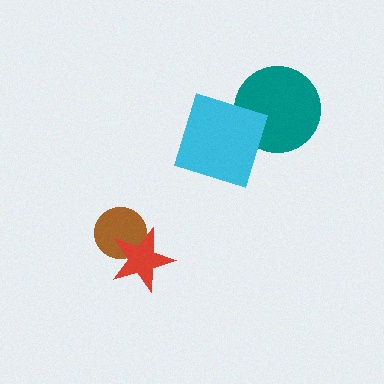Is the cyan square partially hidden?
No, no other shape covers it.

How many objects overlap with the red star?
1 object overlaps with the red star.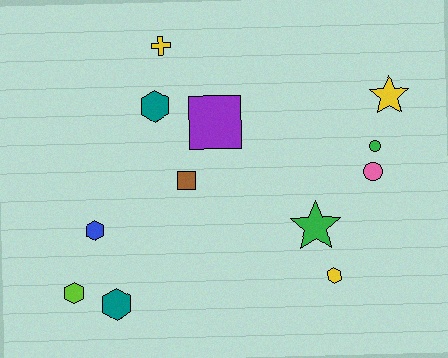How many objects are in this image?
There are 12 objects.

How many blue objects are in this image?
There is 1 blue object.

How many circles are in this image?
There are 2 circles.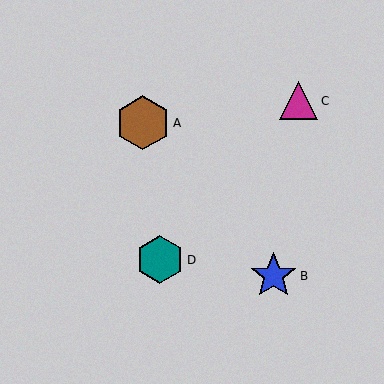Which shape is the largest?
The brown hexagon (labeled A) is the largest.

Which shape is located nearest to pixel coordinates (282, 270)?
The blue star (labeled B) at (273, 276) is nearest to that location.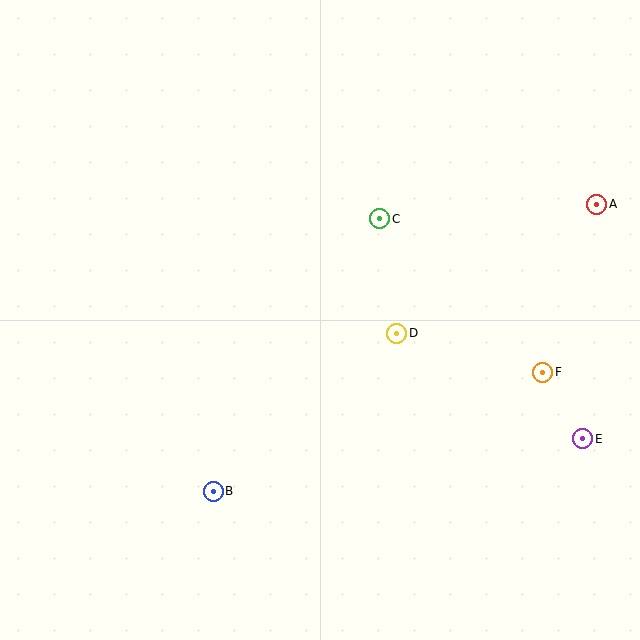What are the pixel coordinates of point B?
Point B is at (213, 491).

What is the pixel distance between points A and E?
The distance between A and E is 235 pixels.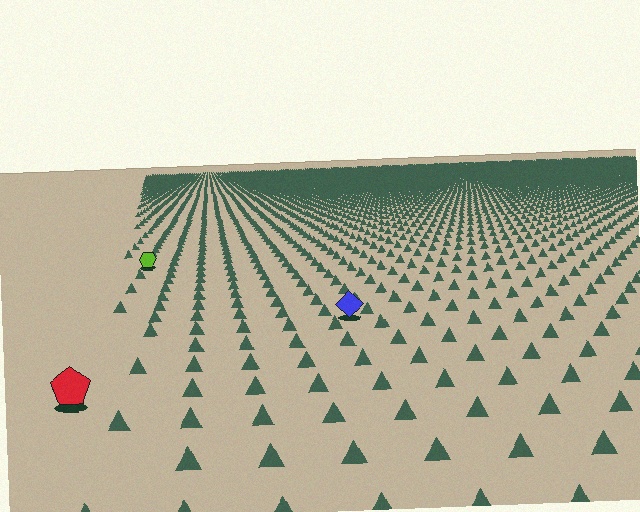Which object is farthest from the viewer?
The lime hexagon is farthest from the viewer. It appears smaller and the ground texture around it is denser.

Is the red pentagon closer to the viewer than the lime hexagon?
Yes. The red pentagon is closer — you can tell from the texture gradient: the ground texture is coarser near it.